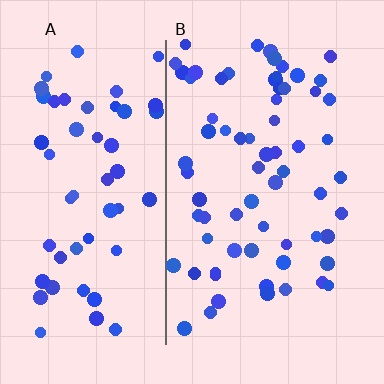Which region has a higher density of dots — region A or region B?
B (the right).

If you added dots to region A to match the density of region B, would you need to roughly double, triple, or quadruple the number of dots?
Approximately double.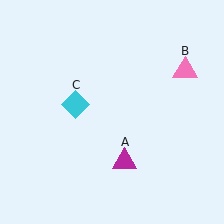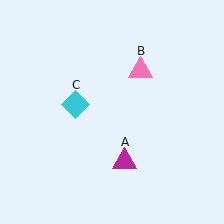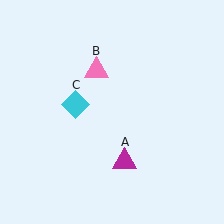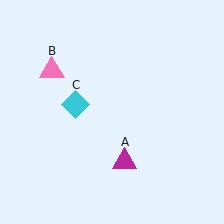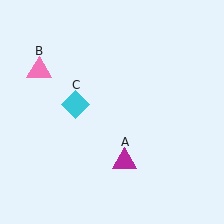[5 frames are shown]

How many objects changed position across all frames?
1 object changed position: pink triangle (object B).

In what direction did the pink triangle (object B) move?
The pink triangle (object B) moved left.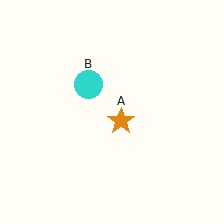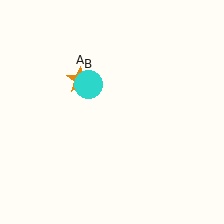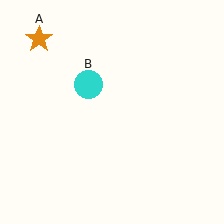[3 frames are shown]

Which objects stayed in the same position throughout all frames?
Cyan circle (object B) remained stationary.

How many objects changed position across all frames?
1 object changed position: orange star (object A).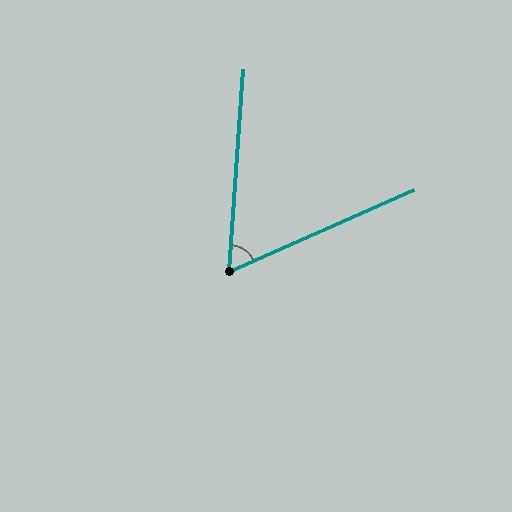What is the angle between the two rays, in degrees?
Approximately 62 degrees.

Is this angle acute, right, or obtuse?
It is acute.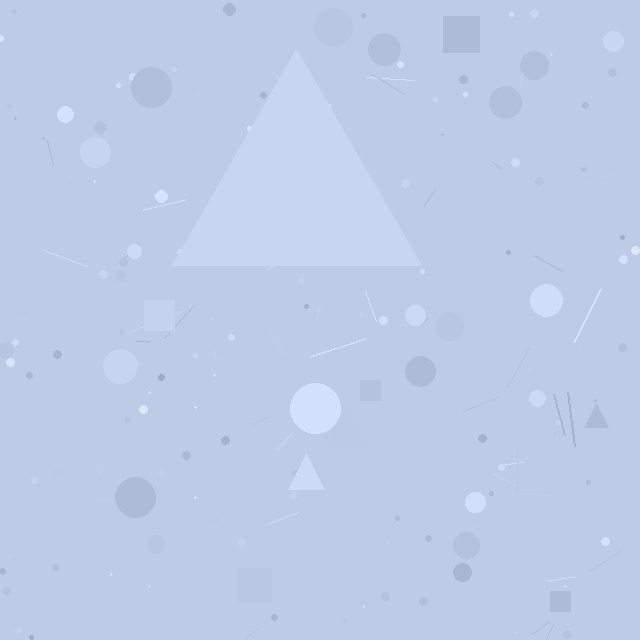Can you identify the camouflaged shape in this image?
The camouflaged shape is a triangle.